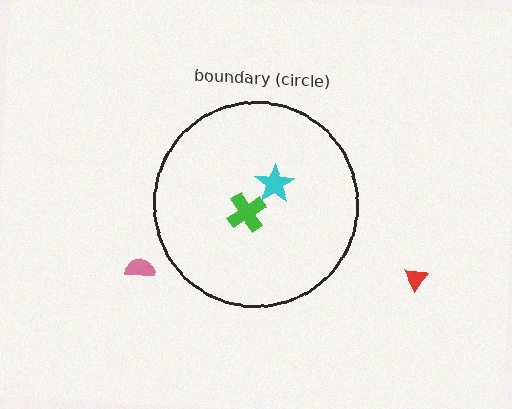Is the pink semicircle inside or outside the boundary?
Outside.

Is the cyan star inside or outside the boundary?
Inside.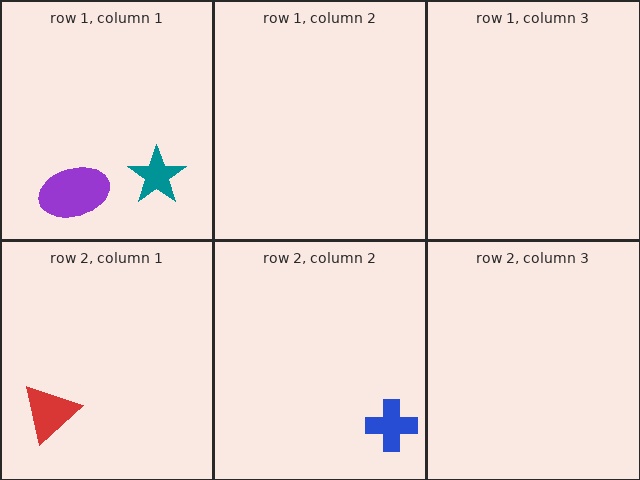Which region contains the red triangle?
The row 2, column 1 region.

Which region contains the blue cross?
The row 2, column 2 region.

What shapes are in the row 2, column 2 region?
The blue cross.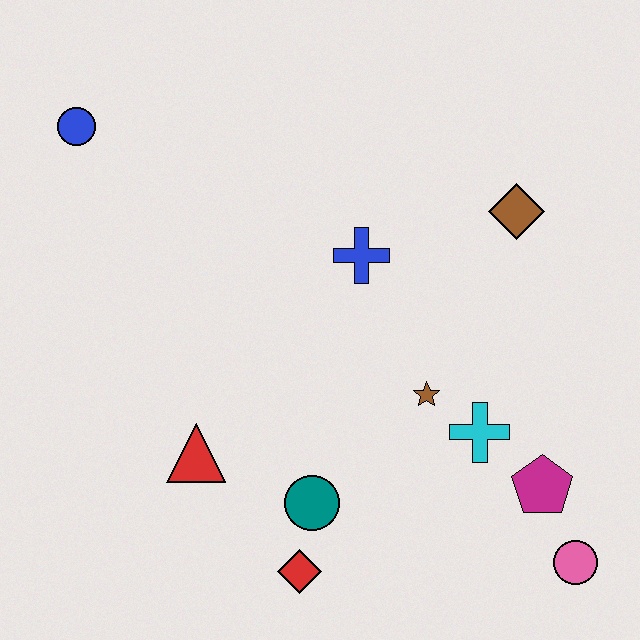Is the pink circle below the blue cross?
Yes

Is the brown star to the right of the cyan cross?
No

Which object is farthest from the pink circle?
The blue circle is farthest from the pink circle.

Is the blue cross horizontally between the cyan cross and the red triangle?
Yes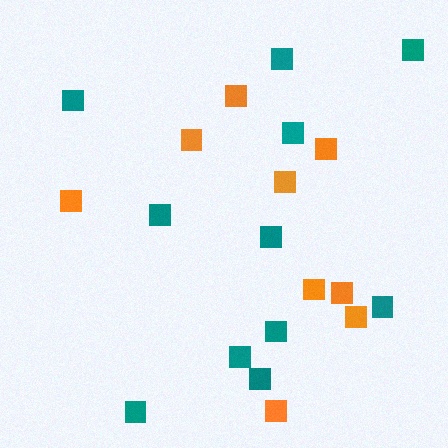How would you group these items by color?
There are 2 groups: one group of orange squares (9) and one group of teal squares (11).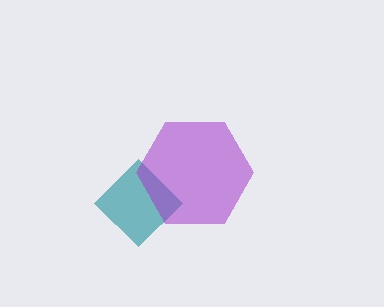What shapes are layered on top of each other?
The layered shapes are: a teal diamond, a purple hexagon.